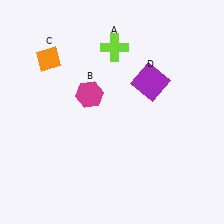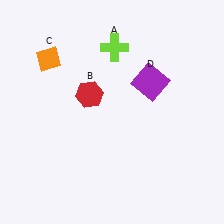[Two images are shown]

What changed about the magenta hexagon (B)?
In Image 1, B is magenta. In Image 2, it changed to red.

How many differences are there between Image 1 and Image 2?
There is 1 difference between the two images.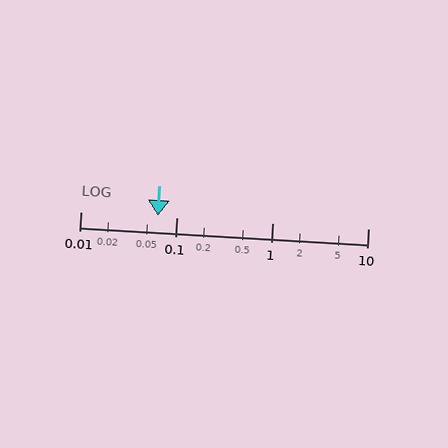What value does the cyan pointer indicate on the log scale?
The pointer indicates approximately 0.064.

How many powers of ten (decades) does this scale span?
The scale spans 3 decades, from 0.01 to 10.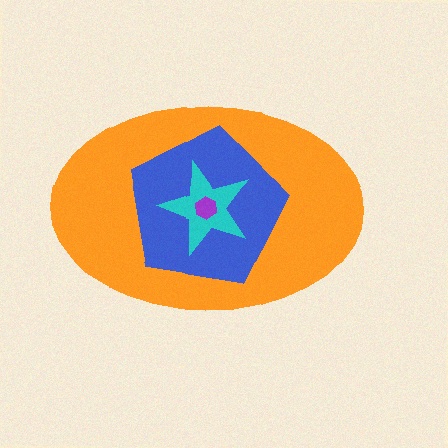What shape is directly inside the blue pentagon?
The cyan star.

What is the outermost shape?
The orange ellipse.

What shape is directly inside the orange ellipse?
The blue pentagon.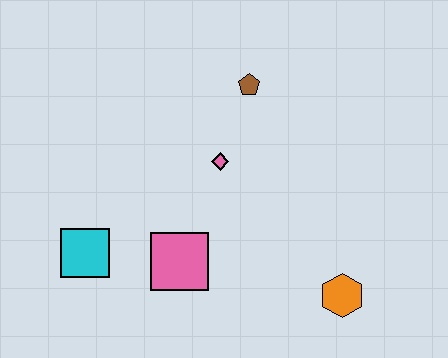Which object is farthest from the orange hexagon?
The cyan square is farthest from the orange hexagon.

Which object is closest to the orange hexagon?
The pink square is closest to the orange hexagon.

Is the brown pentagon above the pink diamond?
Yes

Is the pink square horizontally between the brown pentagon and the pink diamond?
No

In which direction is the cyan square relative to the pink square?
The cyan square is to the left of the pink square.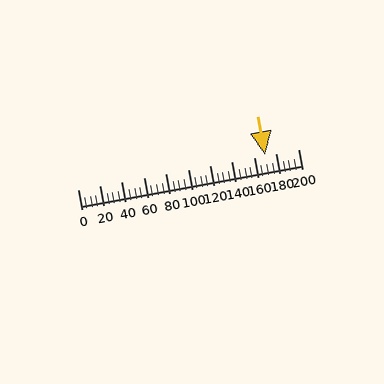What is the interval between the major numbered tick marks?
The major tick marks are spaced 20 units apart.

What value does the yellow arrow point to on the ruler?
The yellow arrow points to approximately 170.